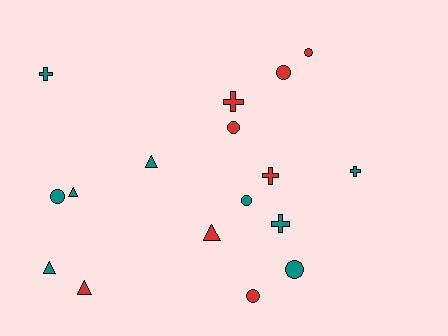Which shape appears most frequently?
Circle, with 7 objects.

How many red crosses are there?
There are 2 red crosses.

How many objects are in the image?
There are 17 objects.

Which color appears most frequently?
Teal, with 9 objects.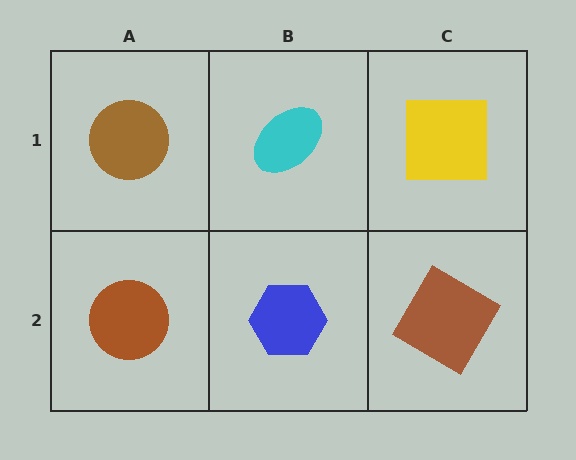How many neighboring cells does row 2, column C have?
2.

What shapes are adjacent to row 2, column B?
A cyan ellipse (row 1, column B), a brown circle (row 2, column A), a brown diamond (row 2, column C).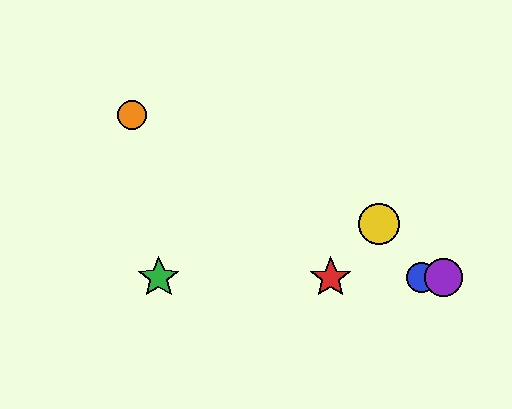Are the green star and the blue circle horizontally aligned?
Yes, both are at y≈278.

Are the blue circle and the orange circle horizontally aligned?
No, the blue circle is at y≈278 and the orange circle is at y≈115.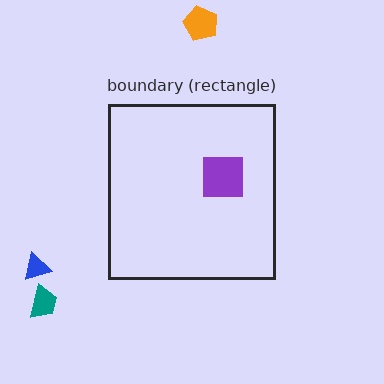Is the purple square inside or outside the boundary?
Inside.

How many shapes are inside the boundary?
1 inside, 3 outside.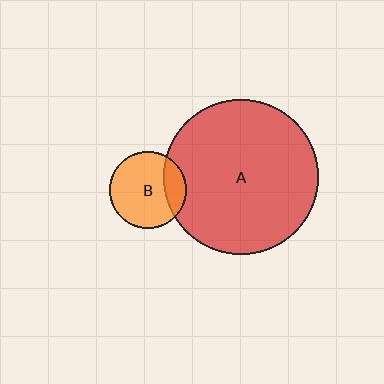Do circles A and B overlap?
Yes.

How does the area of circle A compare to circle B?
Approximately 4.1 times.